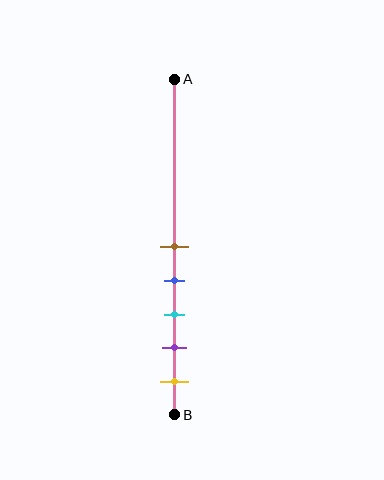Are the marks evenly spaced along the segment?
Yes, the marks are approximately evenly spaced.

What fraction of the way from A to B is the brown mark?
The brown mark is approximately 50% (0.5) of the way from A to B.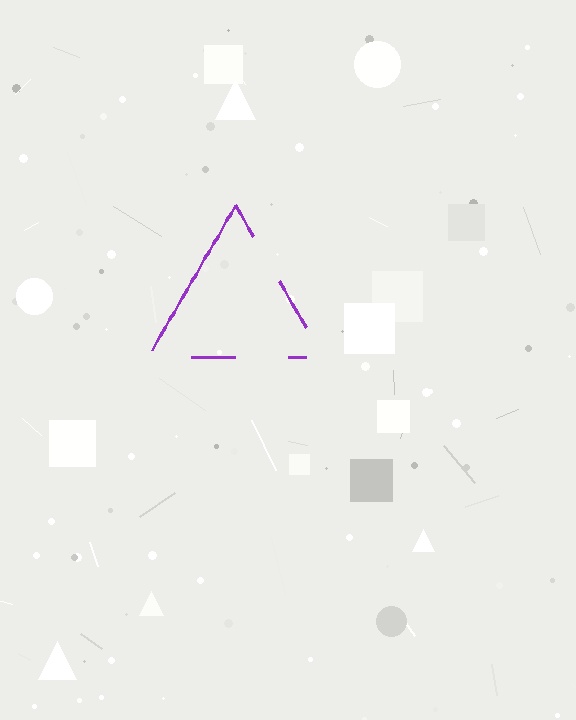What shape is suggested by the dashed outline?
The dashed outline suggests a triangle.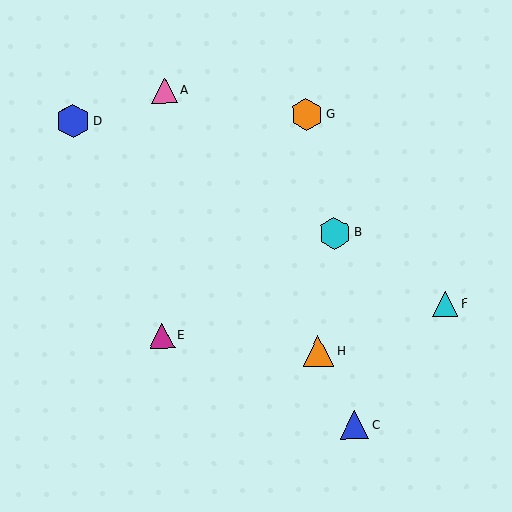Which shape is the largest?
The blue hexagon (labeled D) is the largest.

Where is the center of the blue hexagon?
The center of the blue hexagon is at (73, 121).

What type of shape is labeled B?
Shape B is a cyan hexagon.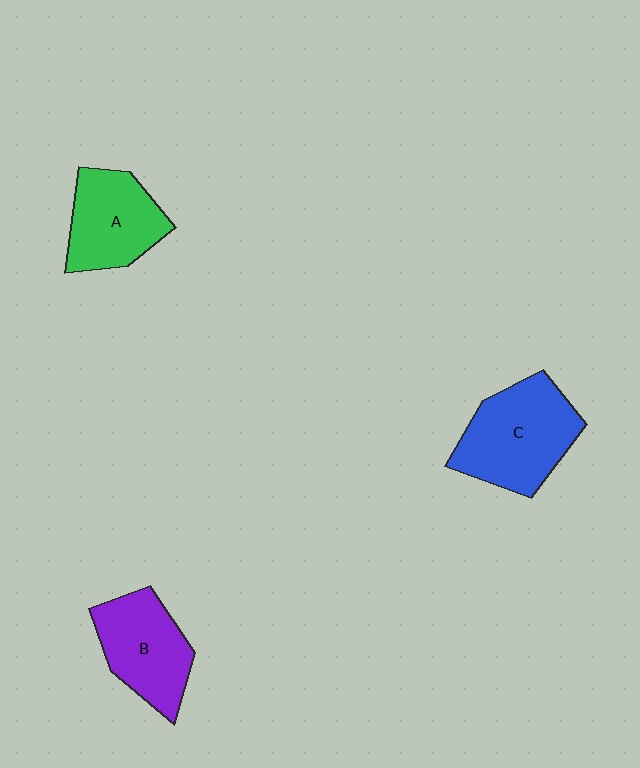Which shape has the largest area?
Shape C (blue).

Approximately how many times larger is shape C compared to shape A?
Approximately 1.3 times.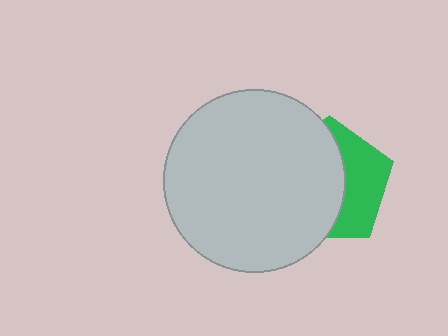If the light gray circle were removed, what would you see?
You would see the complete green pentagon.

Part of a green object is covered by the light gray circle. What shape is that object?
It is a pentagon.